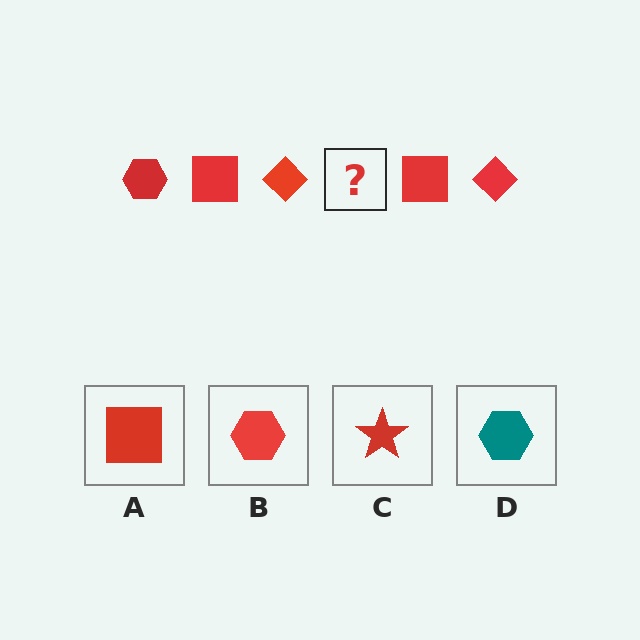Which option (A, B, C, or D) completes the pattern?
B.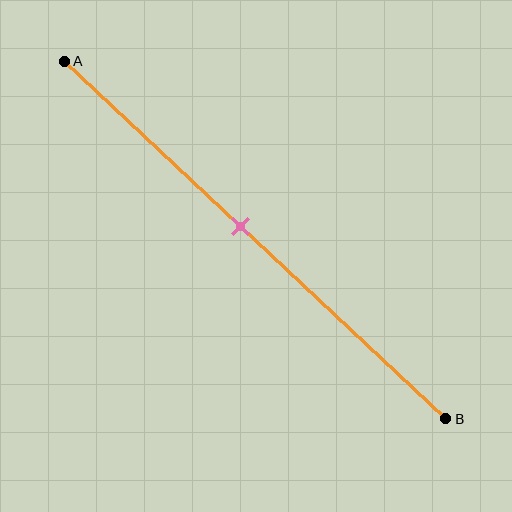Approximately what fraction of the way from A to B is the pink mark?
The pink mark is approximately 45% of the way from A to B.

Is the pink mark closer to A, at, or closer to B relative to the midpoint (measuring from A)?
The pink mark is closer to point A than the midpoint of segment AB.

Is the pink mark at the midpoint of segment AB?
No, the mark is at about 45% from A, not at the 50% midpoint.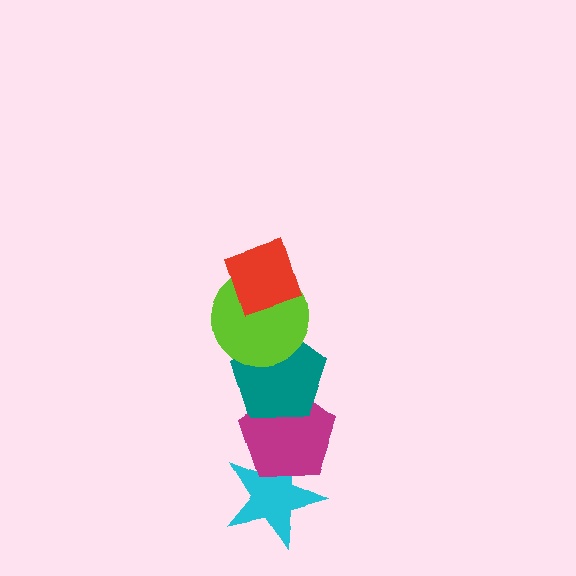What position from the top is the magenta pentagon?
The magenta pentagon is 4th from the top.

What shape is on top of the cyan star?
The magenta pentagon is on top of the cyan star.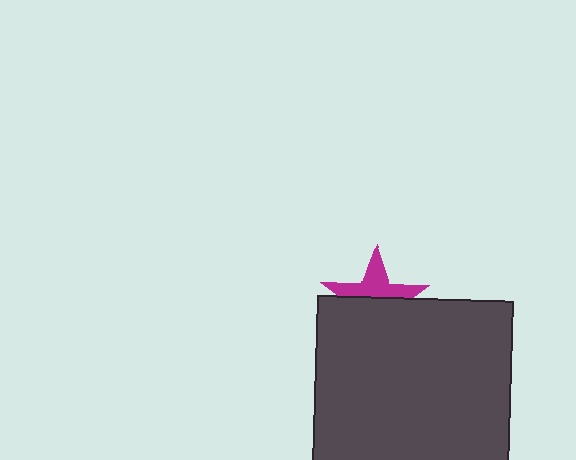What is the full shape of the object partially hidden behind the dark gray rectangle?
The partially hidden object is a magenta star.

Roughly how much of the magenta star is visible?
A small part of it is visible (roughly 44%).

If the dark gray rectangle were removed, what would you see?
You would see the complete magenta star.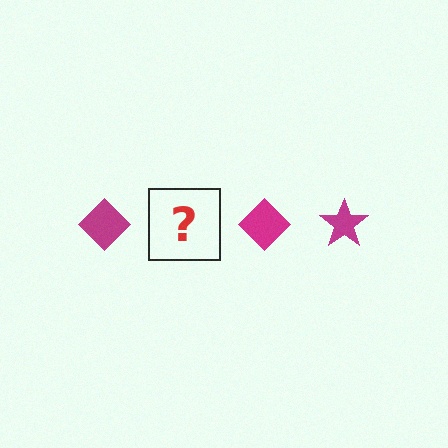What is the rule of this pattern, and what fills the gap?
The rule is that the pattern cycles through diamond, star shapes in magenta. The gap should be filled with a magenta star.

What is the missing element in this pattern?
The missing element is a magenta star.